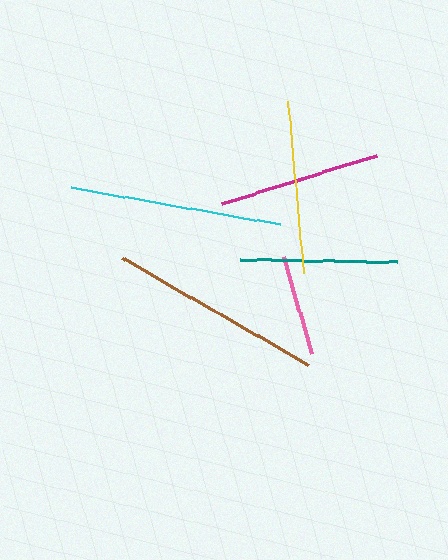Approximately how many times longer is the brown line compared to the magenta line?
The brown line is approximately 1.3 times the length of the magenta line.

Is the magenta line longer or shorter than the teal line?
The magenta line is longer than the teal line.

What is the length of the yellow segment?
The yellow segment is approximately 173 pixels long.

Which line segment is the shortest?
The pink line is the shortest at approximately 101 pixels.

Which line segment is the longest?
The brown line is the longest at approximately 216 pixels.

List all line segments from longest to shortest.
From longest to shortest: brown, cyan, yellow, magenta, teal, pink.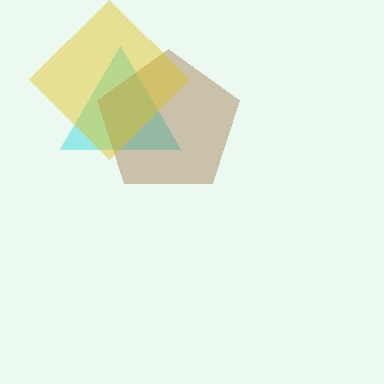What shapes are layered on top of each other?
The layered shapes are: a cyan triangle, a brown pentagon, a yellow diamond.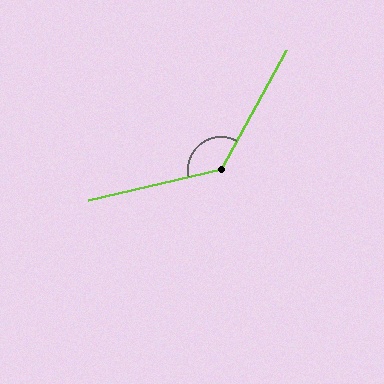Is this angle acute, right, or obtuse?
It is obtuse.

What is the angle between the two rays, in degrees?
Approximately 131 degrees.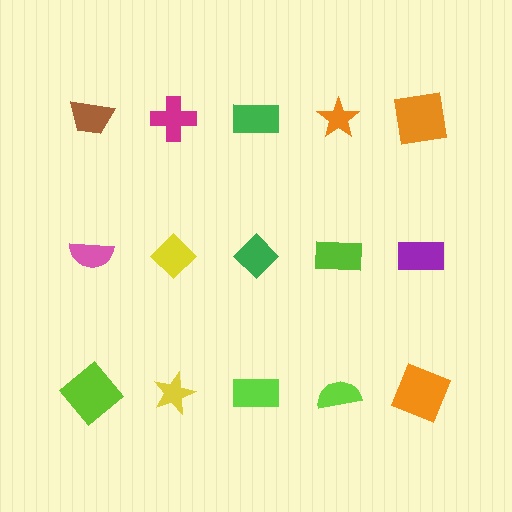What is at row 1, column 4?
An orange star.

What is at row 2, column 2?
A yellow diamond.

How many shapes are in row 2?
5 shapes.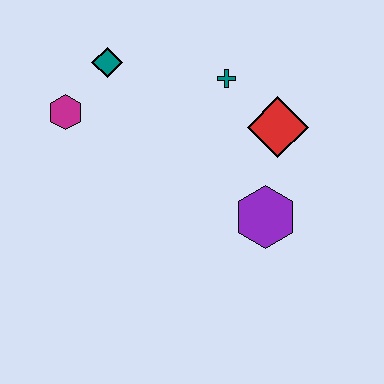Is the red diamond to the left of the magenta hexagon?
No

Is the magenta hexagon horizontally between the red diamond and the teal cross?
No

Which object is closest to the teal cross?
The red diamond is closest to the teal cross.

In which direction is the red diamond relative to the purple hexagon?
The red diamond is above the purple hexagon.